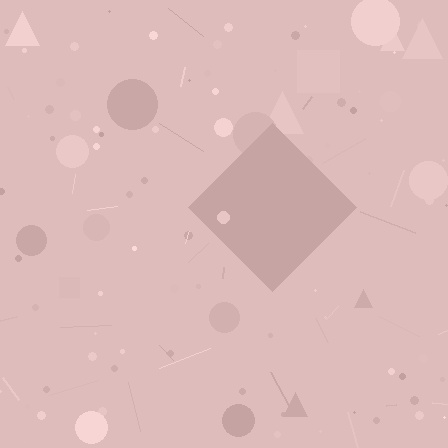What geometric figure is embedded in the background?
A diamond is embedded in the background.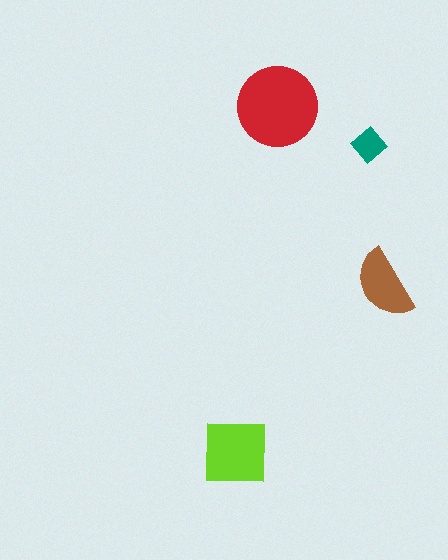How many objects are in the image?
There are 4 objects in the image.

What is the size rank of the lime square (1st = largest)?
2nd.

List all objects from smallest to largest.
The teal diamond, the brown semicircle, the lime square, the red circle.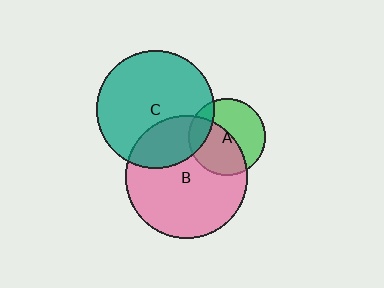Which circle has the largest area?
Circle B (pink).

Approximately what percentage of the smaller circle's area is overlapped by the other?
Approximately 20%.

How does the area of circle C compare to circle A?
Approximately 2.4 times.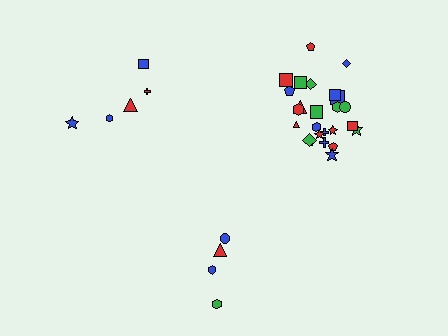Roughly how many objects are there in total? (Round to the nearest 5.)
Roughly 35 objects in total.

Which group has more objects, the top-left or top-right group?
The top-right group.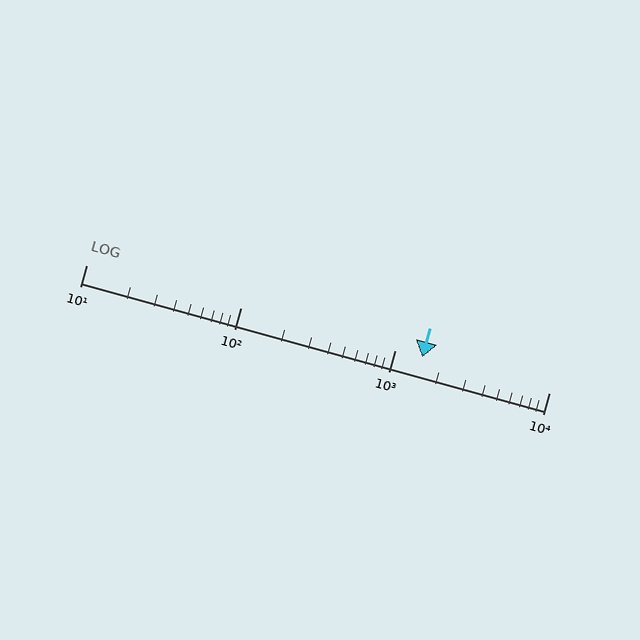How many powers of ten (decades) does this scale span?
The scale spans 3 decades, from 10 to 10000.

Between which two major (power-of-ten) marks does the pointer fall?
The pointer is between 1000 and 10000.